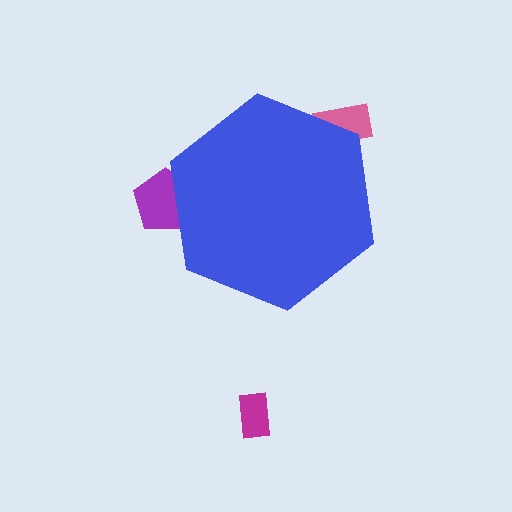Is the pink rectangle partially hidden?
Yes, the pink rectangle is partially hidden behind the blue hexagon.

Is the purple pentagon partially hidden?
Yes, the purple pentagon is partially hidden behind the blue hexagon.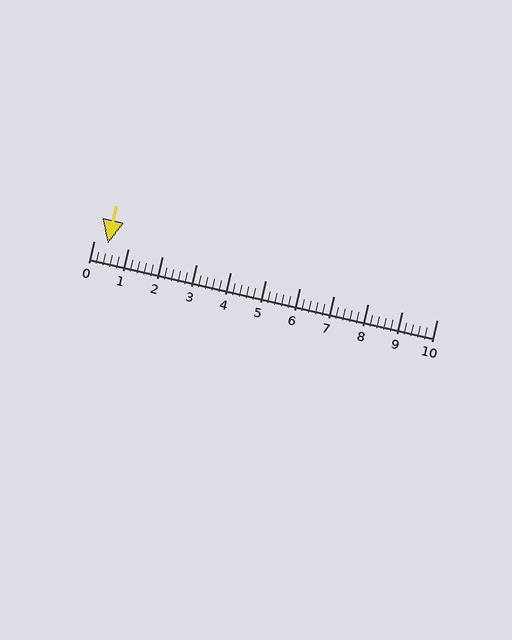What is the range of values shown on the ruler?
The ruler shows values from 0 to 10.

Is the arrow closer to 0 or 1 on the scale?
The arrow is closer to 0.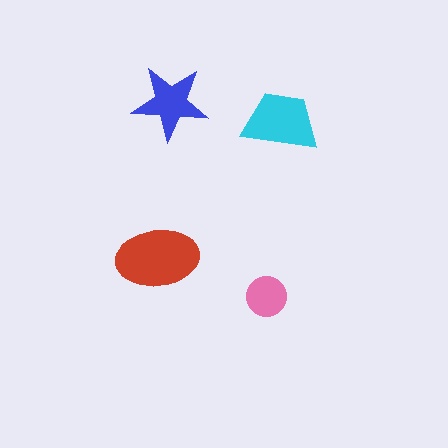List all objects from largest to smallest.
The red ellipse, the cyan trapezoid, the blue star, the pink circle.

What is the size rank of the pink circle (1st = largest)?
4th.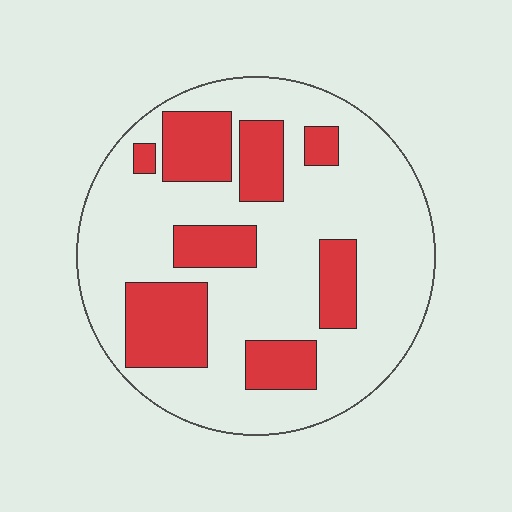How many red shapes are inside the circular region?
8.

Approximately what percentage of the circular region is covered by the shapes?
Approximately 30%.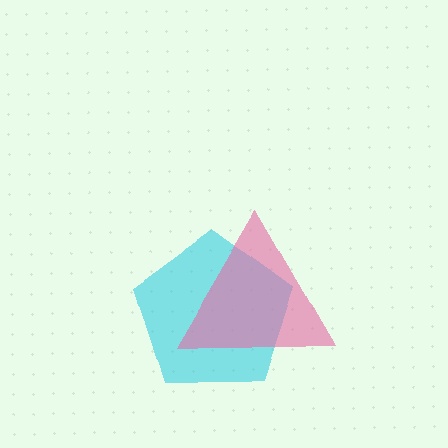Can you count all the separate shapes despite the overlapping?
Yes, there are 2 separate shapes.